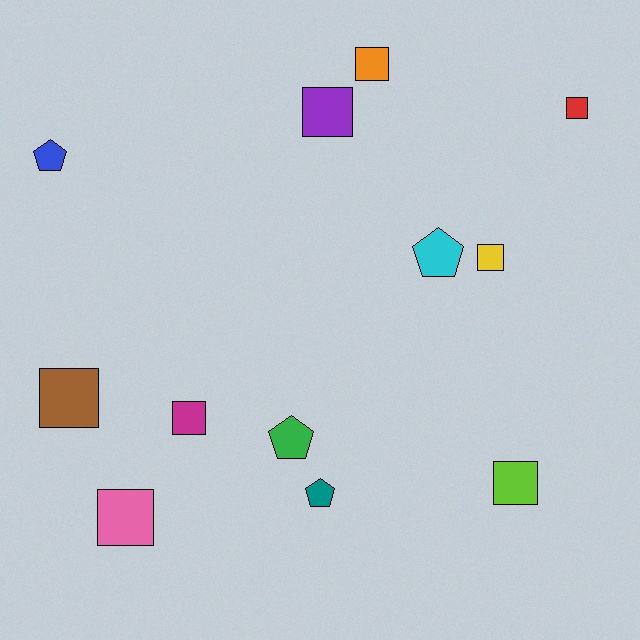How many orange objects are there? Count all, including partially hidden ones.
There is 1 orange object.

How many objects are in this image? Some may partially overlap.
There are 12 objects.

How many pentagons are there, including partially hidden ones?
There are 4 pentagons.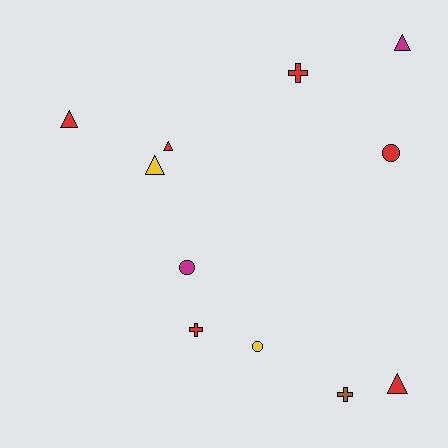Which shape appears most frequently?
Triangle, with 5 objects.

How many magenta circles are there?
There is 1 magenta circle.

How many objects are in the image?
There are 11 objects.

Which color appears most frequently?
Red, with 6 objects.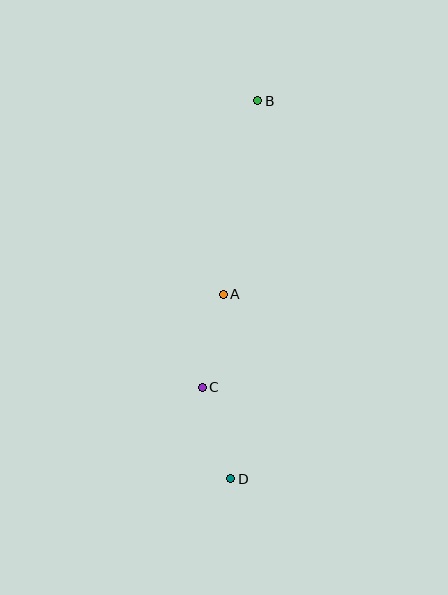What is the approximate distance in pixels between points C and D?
The distance between C and D is approximately 96 pixels.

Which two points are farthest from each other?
Points B and D are farthest from each other.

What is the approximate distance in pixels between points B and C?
The distance between B and C is approximately 292 pixels.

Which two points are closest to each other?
Points A and C are closest to each other.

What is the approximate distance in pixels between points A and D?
The distance between A and D is approximately 184 pixels.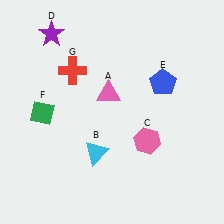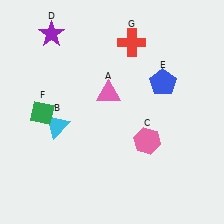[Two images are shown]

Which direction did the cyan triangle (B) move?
The cyan triangle (B) moved left.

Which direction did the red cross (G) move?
The red cross (G) moved right.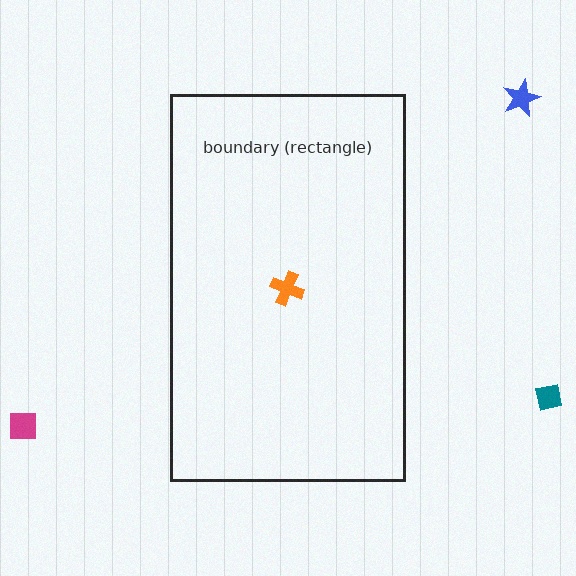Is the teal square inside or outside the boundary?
Outside.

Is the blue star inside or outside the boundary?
Outside.